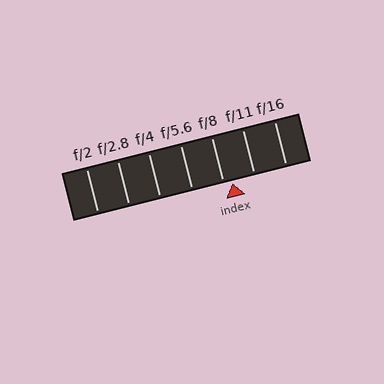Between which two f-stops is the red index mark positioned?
The index mark is between f/8 and f/11.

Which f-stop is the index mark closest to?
The index mark is closest to f/8.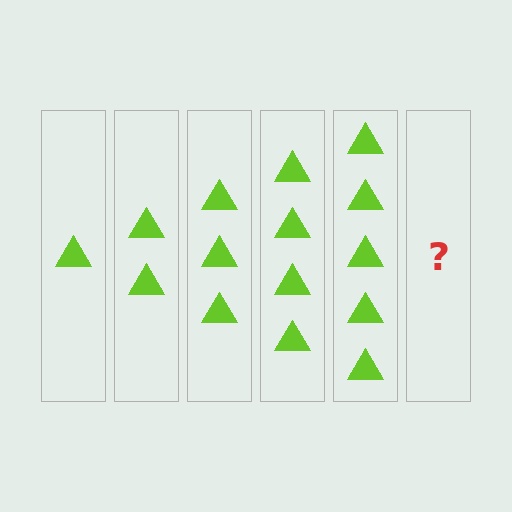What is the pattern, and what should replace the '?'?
The pattern is that each step adds one more triangle. The '?' should be 6 triangles.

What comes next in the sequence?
The next element should be 6 triangles.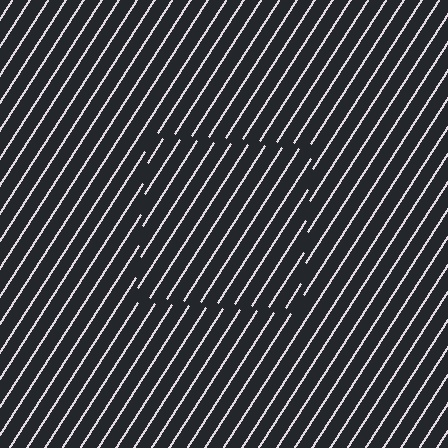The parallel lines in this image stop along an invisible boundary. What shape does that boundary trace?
An illusory square. The interior of the shape contains the same grating, shifted by half a period — the contour is defined by the phase discontinuity where line-ends from the inner and outer gratings abut.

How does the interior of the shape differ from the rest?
The interior of the shape contains the same grating, shifted by half a period — the contour is defined by the phase discontinuity where line-ends from the inner and outer gratings abut.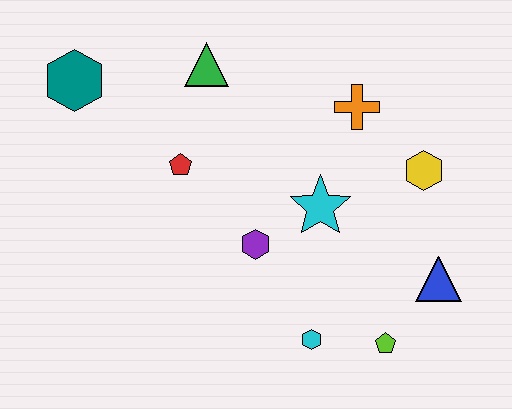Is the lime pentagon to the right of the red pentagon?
Yes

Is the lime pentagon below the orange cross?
Yes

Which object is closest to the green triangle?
The red pentagon is closest to the green triangle.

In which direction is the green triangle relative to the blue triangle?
The green triangle is to the left of the blue triangle.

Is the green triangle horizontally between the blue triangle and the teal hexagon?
Yes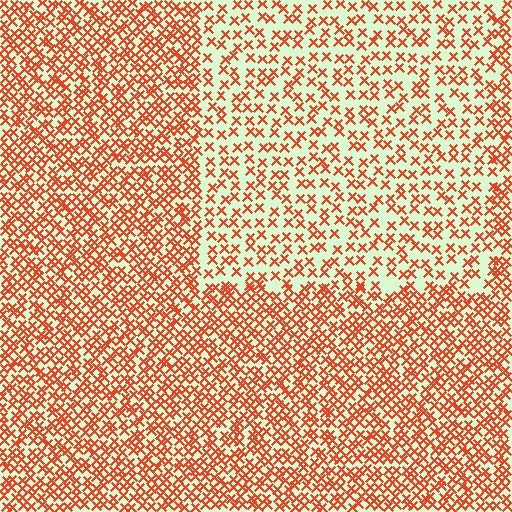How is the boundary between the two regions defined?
The boundary is defined by a change in element density (approximately 2.0x ratio). All elements are the same color, size, and shape.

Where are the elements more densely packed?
The elements are more densely packed outside the rectangle boundary.